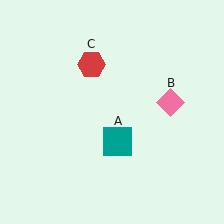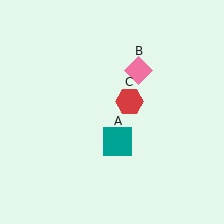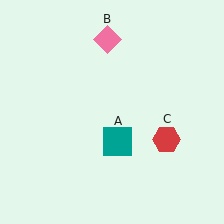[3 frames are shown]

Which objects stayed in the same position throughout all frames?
Teal square (object A) remained stationary.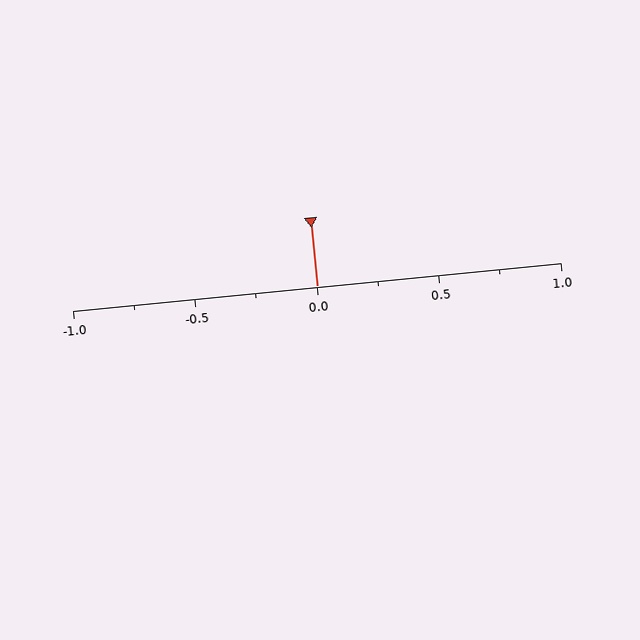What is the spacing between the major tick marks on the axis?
The major ticks are spaced 0.5 apart.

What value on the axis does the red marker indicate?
The marker indicates approximately 0.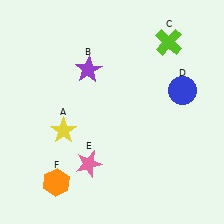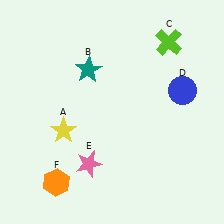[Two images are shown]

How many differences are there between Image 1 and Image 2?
There is 1 difference between the two images.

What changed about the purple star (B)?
In Image 1, B is purple. In Image 2, it changed to teal.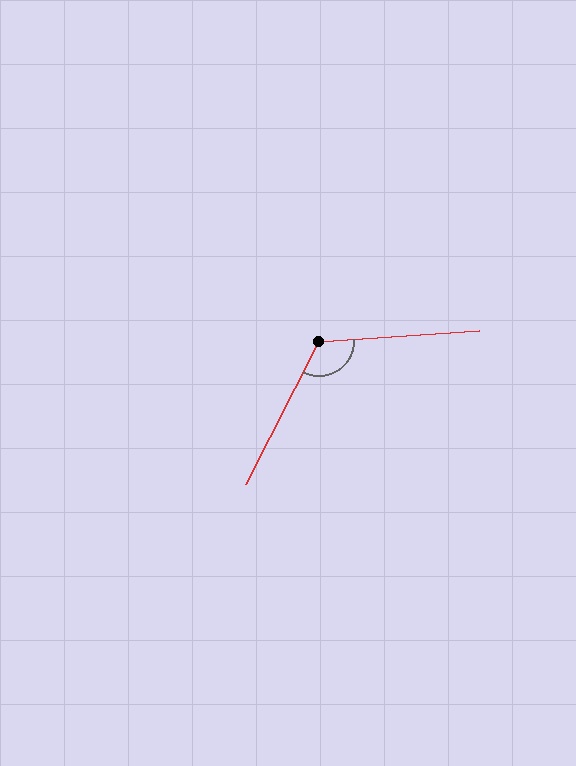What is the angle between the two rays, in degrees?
Approximately 121 degrees.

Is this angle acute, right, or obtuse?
It is obtuse.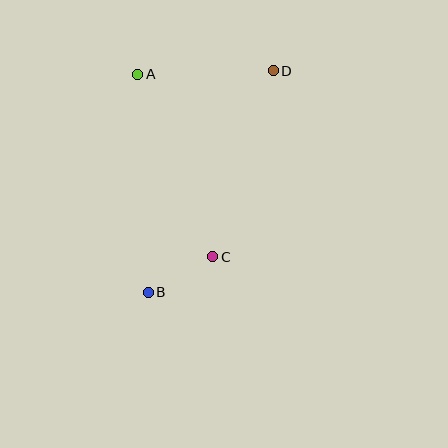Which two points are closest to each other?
Points B and C are closest to each other.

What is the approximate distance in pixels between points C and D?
The distance between C and D is approximately 195 pixels.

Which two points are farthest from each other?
Points B and D are farthest from each other.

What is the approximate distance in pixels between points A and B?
The distance between A and B is approximately 218 pixels.